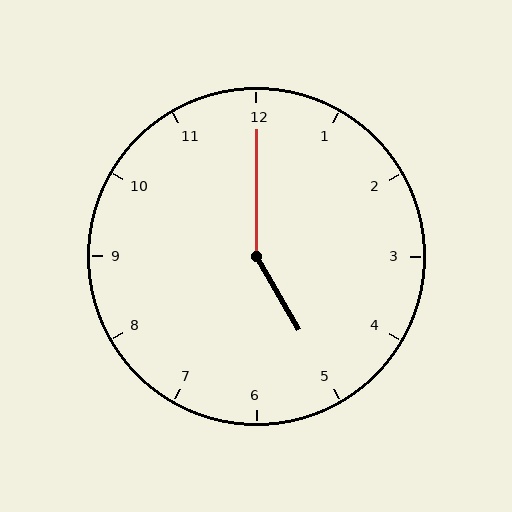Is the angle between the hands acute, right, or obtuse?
It is obtuse.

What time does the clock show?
5:00.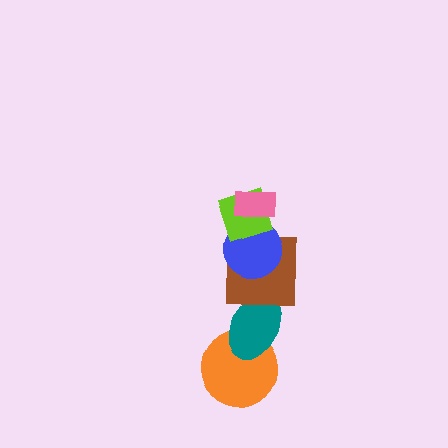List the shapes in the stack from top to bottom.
From top to bottom: the pink rectangle, the lime diamond, the blue circle, the brown square, the teal ellipse, the orange circle.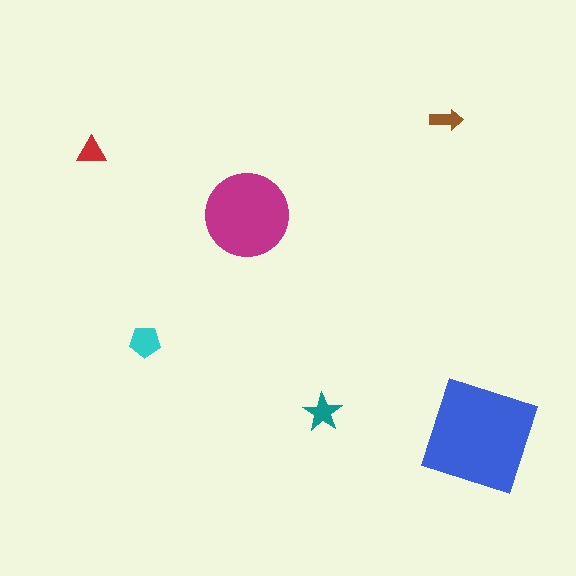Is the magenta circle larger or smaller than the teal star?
Larger.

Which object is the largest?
The blue square.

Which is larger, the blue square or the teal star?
The blue square.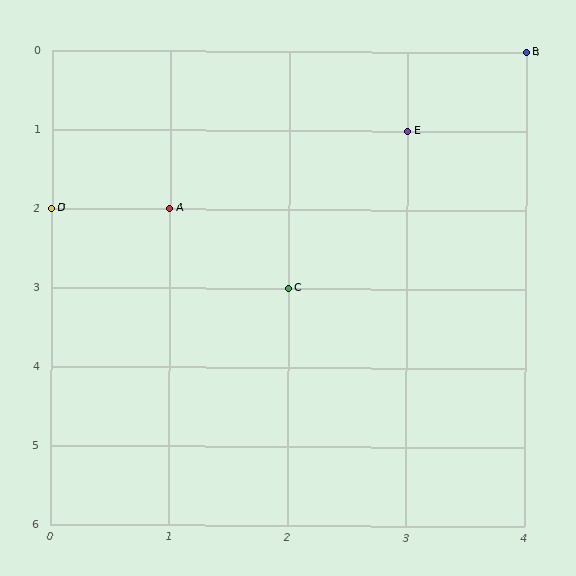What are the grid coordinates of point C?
Point C is at grid coordinates (2, 3).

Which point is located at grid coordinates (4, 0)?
Point B is at (4, 0).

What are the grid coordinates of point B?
Point B is at grid coordinates (4, 0).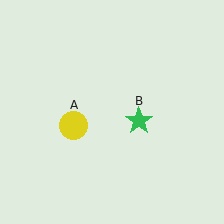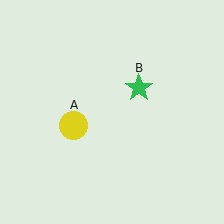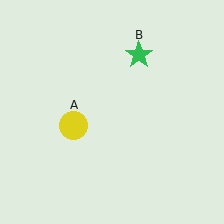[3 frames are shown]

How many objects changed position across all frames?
1 object changed position: green star (object B).